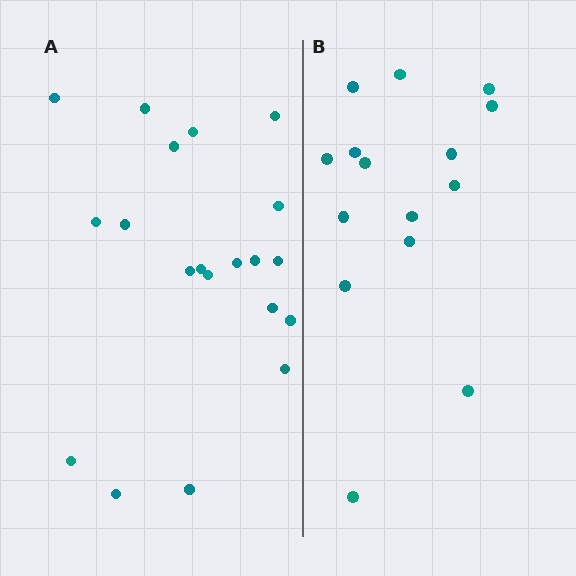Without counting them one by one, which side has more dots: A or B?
Region A (the left region) has more dots.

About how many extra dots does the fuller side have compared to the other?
Region A has about 5 more dots than region B.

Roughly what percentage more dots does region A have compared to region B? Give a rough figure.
About 35% more.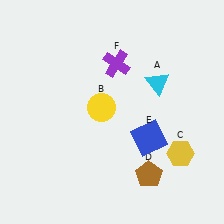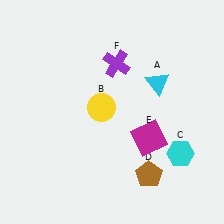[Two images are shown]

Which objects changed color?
C changed from yellow to cyan. E changed from blue to magenta.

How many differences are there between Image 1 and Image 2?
There are 2 differences between the two images.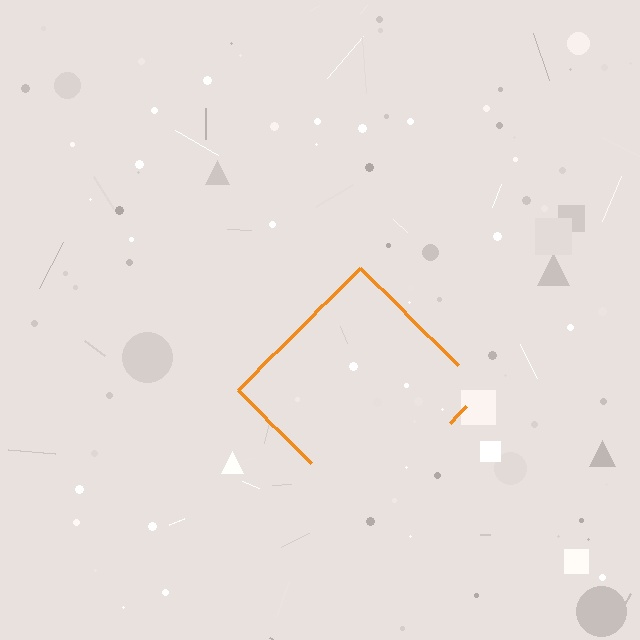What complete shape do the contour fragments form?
The contour fragments form a diamond.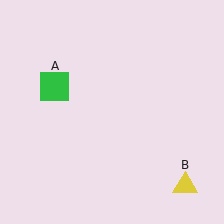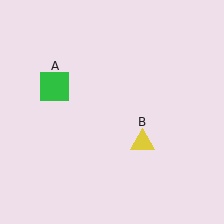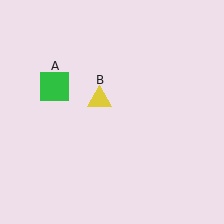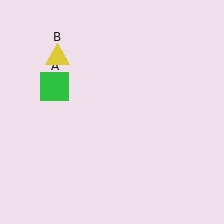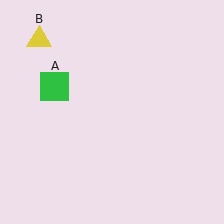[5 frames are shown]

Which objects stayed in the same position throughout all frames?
Green square (object A) remained stationary.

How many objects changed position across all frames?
1 object changed position: yellow triangle (object B).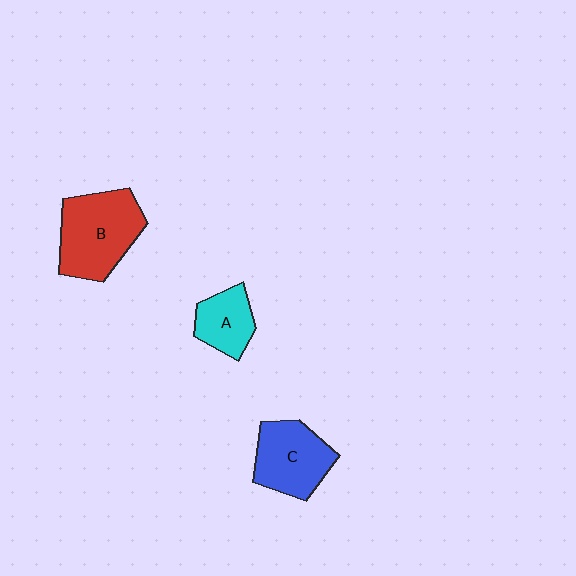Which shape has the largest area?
Shape B (red).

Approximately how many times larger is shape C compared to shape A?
Approximately 1.5 times.